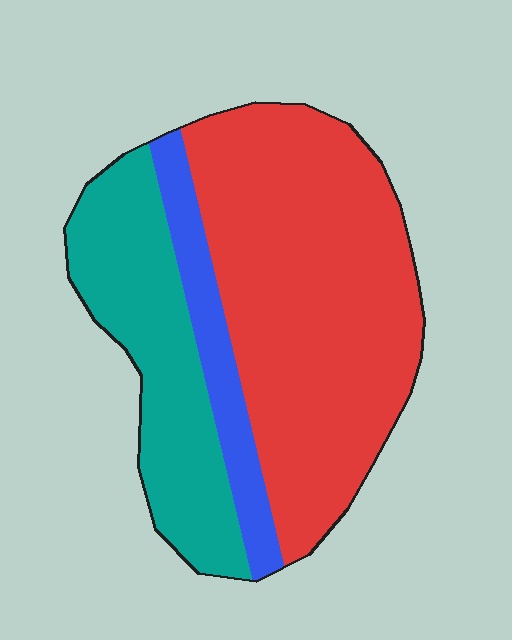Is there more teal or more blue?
Teal.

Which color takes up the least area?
Blue, at roughly 15%.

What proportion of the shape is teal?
Teal covers about 30% of the shape.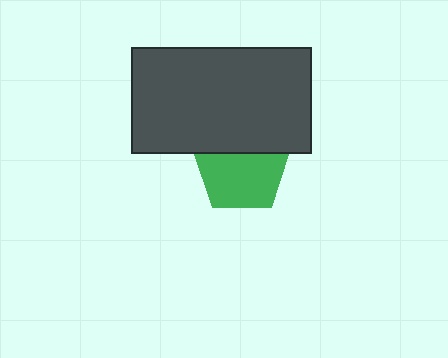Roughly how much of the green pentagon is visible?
Most of it is visible (roughly 69%).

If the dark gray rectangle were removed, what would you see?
You would see the complete green pentagon.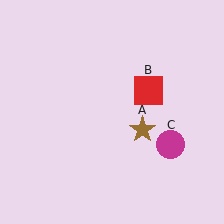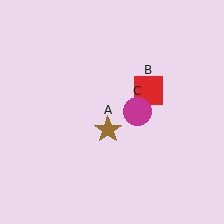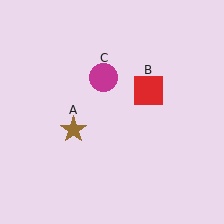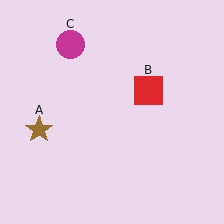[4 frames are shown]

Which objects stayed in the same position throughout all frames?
Red square (object B) remained stationary.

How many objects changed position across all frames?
2 objects changed position: brown star (object A), magenta circle (object C).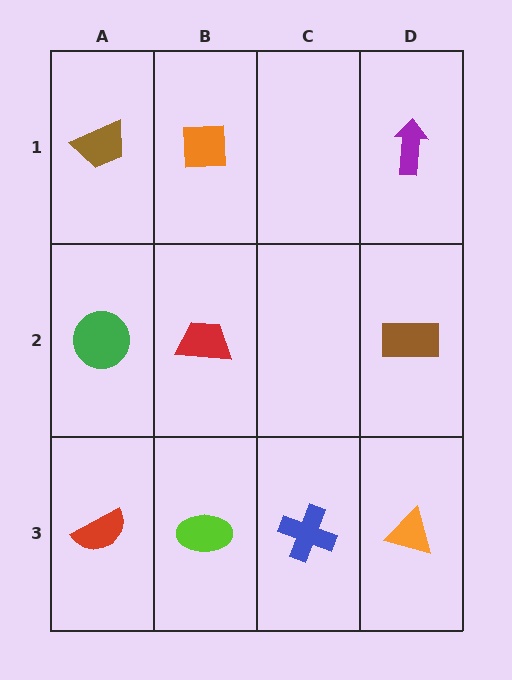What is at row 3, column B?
A lime ellipse.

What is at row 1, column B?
An orange square.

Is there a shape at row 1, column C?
No, that cell is empty.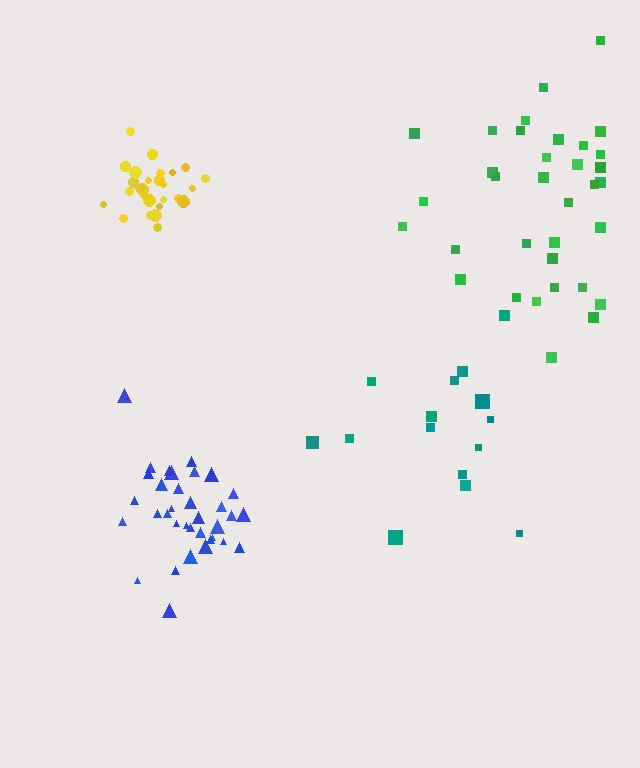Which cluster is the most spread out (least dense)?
Teal.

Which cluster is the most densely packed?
Yellow.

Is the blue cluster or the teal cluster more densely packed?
Blue.